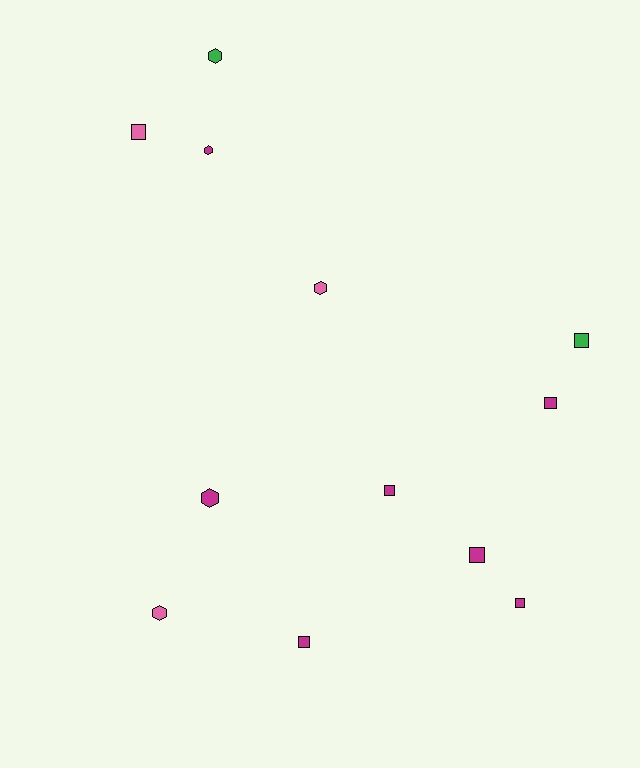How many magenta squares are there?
There are 5 magenta squares.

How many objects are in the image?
There are 12 objects.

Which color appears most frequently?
Magenta, with 7 objects.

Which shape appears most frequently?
Square, with 7 objects.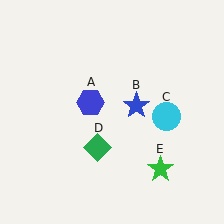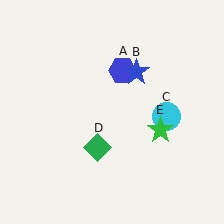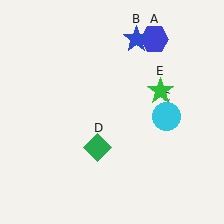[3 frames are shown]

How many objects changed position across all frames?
3 objects changed position: blue hexagon (object A), blue star (object B), green star (object E).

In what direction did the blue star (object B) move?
The blue star (object B) moved up.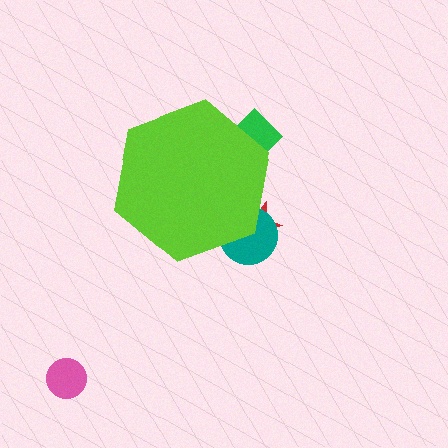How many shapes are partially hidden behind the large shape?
3 shapes are partially hidden.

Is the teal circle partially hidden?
Yes, the teal circle is partially hidden behind the lime hexagon.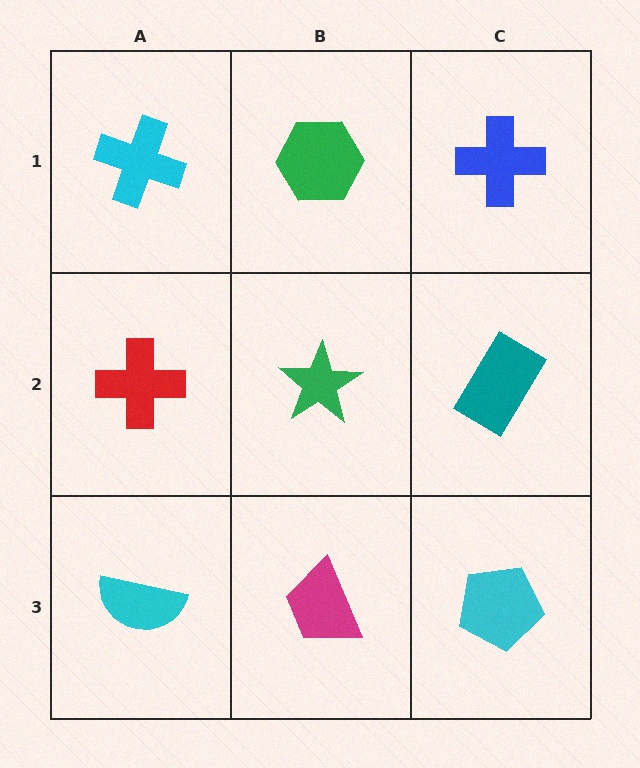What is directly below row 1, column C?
A teal rectangle.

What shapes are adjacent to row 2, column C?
A blue cross (row 1, column C), a cyan pentagon (row 3, column C), a green star (row 2, column B).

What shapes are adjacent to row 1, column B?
A green star (row 2, column B), a cyan cross (row 1, column A), a blue cross (row 1, column C).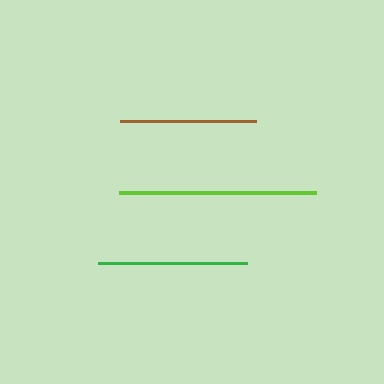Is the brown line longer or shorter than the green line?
The green line is longer than the brown line.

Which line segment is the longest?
The lime line is the longest at approximately 197 pixels.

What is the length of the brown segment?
The brown segment is approximately 135 pixels long.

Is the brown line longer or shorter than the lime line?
The lime line is longer than the brown line.